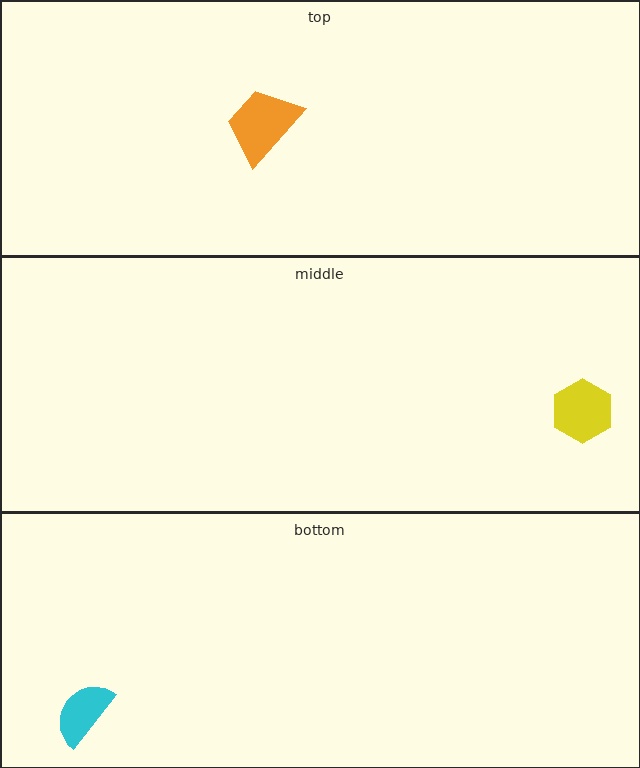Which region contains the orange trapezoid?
The top region.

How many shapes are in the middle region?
1.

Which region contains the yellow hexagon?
The middle region.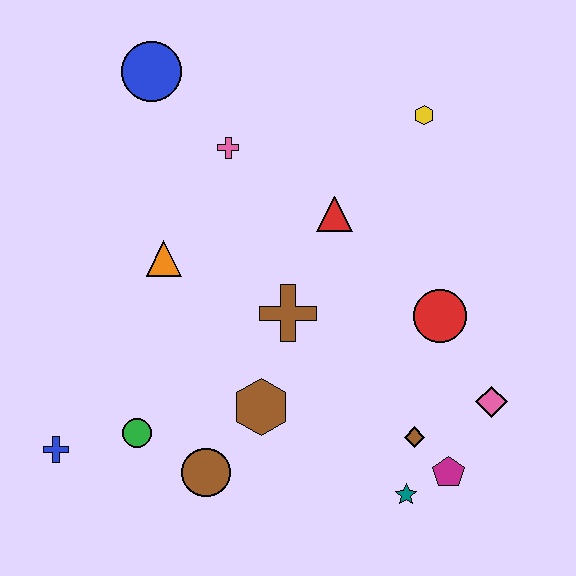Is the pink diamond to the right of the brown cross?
Yes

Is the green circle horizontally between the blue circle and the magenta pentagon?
No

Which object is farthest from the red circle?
The blue cross is farthest from the red circle.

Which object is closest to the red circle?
The pink diamond is closest to the red circle.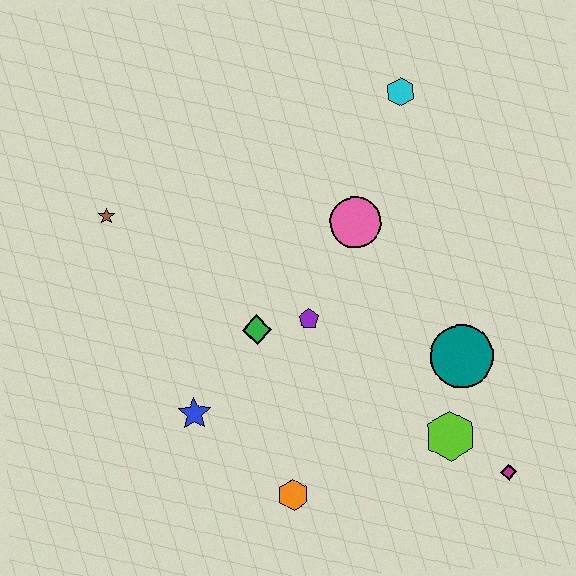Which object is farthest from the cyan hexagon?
The orange hexagon is farthest from the cyan hexagon.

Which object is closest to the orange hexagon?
The blue star is closest to the orange hexagon.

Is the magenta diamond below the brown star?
Yes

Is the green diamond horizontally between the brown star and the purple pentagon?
Yes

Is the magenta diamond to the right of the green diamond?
Yes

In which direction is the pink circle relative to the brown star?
The pink circle is to the right of the brown star.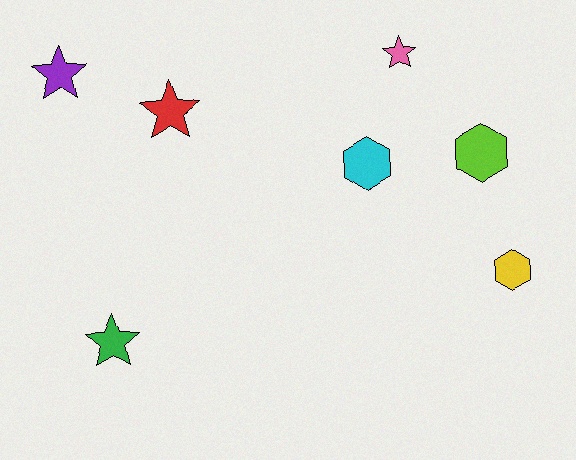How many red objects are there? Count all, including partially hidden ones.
There is 1 red object.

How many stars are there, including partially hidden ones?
There are 4 stars.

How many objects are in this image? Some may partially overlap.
There are 7 objects.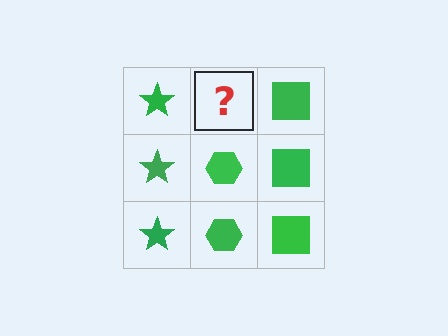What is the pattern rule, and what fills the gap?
The rule is that each column has a consistent shape. The gap should be filled with a green hexagon.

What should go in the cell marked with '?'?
The missing cell should contain a green hexagon.